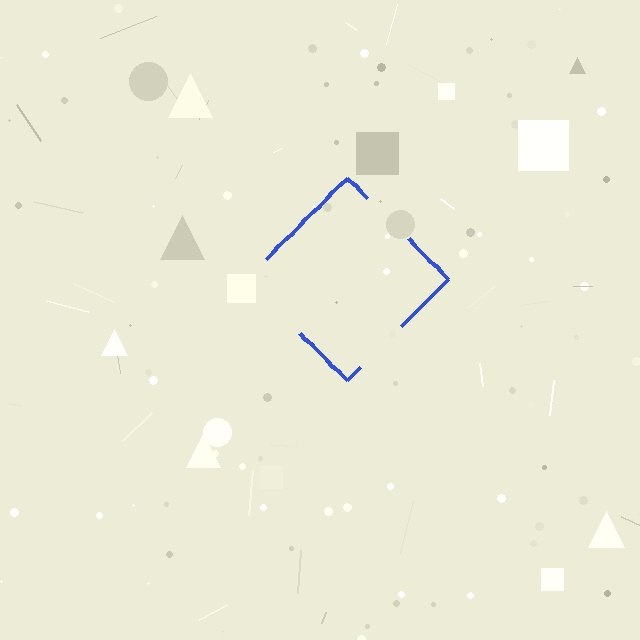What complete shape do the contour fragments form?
The contour fragments form a diamond.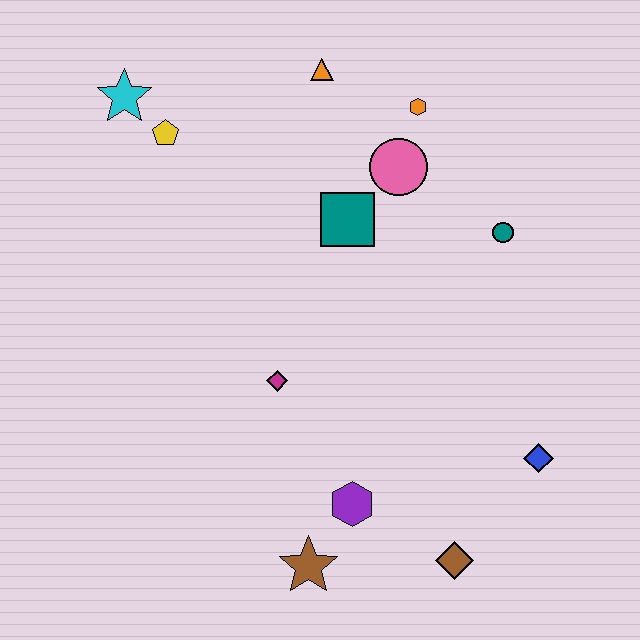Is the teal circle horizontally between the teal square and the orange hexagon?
No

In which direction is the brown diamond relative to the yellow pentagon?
The brown diamond is below the yellow pentagon.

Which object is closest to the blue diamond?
The brown diamond is closest to the blue diamond.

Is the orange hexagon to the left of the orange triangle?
No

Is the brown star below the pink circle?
Yes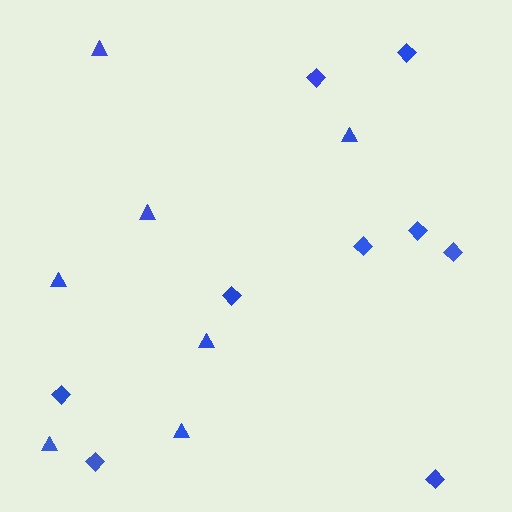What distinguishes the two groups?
There are 2 groups: one group of diamonds (9) and one group of triangles (7).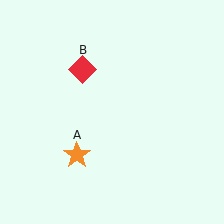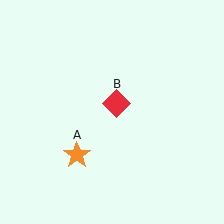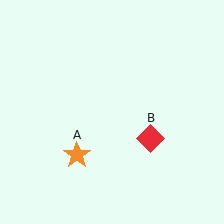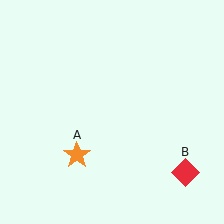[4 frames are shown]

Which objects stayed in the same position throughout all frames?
Orange star (object A) remained stationary.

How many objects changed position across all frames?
1 object changed position: red diamond (object B).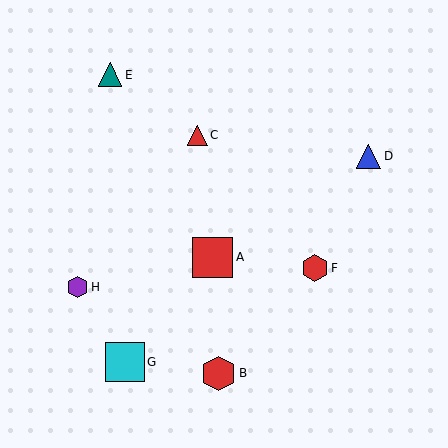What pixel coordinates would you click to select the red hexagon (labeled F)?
Click at (315, 268) to select the red hexagon F.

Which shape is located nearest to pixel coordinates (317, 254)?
The red hexagon (labeled F) at (315, 268) is nearest to that location.